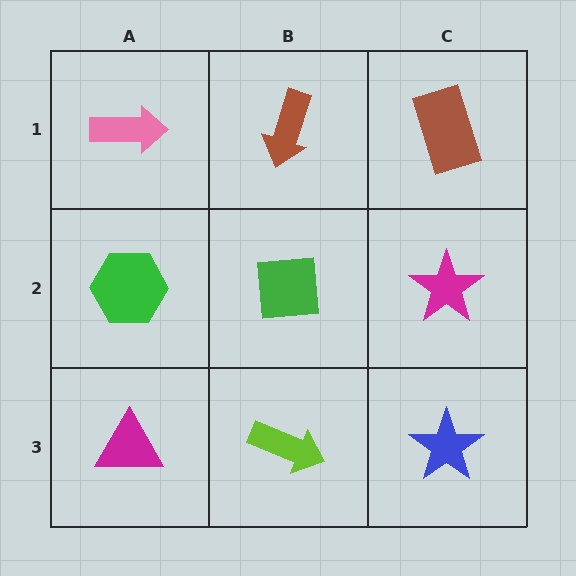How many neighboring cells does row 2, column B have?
4.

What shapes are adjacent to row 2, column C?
A brown rectangle (row 1, column C), a blue star (row 3, column C), a green square (row 2, column B).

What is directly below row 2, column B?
A lime arrow.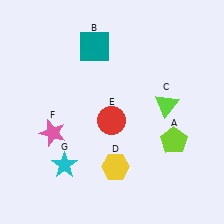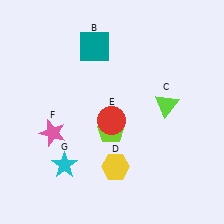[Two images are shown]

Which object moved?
The lime pentagon (A) moved left.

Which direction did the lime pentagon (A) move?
The lime pentagon (A) moved left.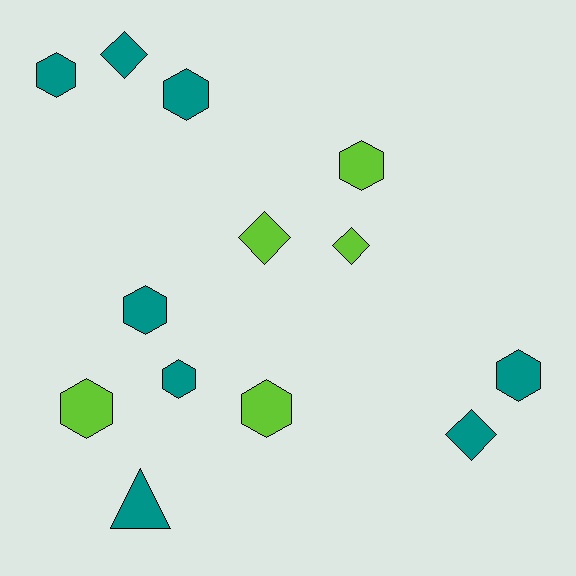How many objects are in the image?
There are 13 objects.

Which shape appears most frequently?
Hexagon, with 8 objects.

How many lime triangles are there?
There are no lime triangles.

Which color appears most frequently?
Teal, with 8 objects.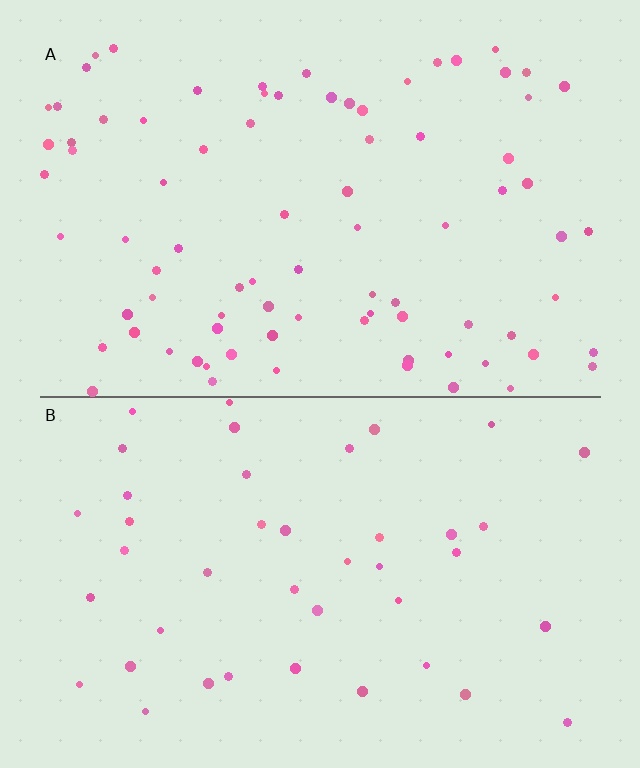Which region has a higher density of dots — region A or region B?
A (the top).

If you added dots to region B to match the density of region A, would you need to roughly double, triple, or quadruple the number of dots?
Approximately double.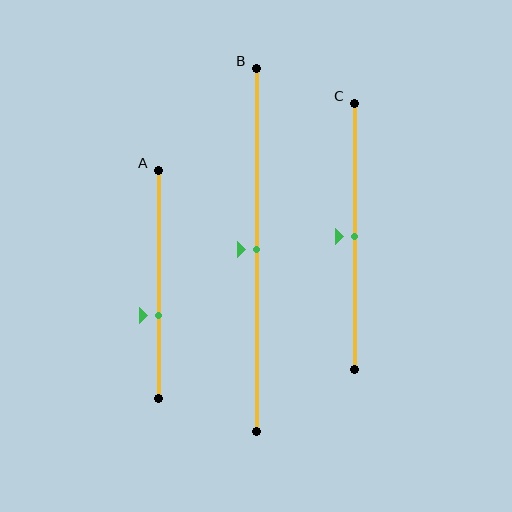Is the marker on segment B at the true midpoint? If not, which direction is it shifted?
Yes, the marker on segment B is at the true midpoint.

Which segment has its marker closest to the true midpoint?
Segment B has its marker closest to the true midpoint.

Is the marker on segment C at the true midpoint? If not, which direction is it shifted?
Yes, the marker on segment C is at the true midpoint.